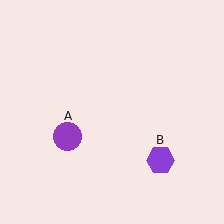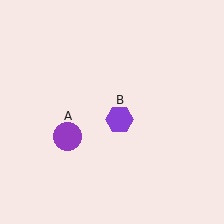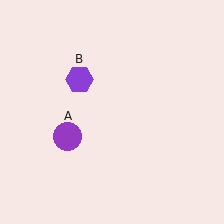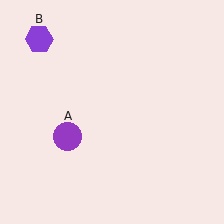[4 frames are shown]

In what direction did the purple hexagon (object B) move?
The purple hexagon (object B) moved up and to the left.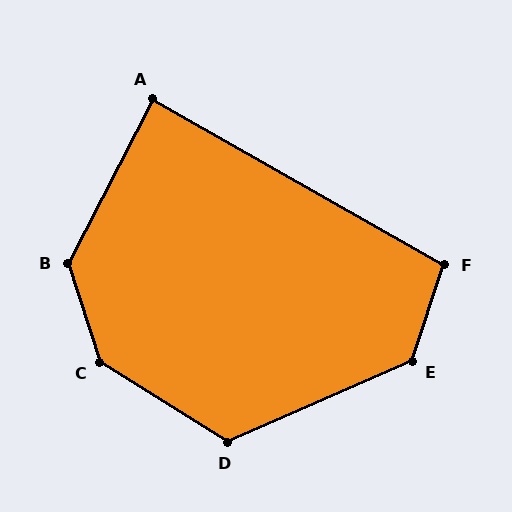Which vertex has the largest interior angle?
C, at approximately 140 degrees.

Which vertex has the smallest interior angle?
A, at approximately 88 degrees.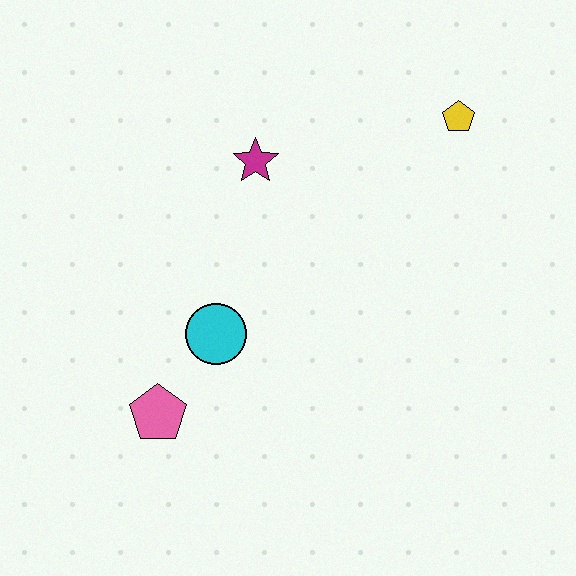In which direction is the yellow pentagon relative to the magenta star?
The yellow pentagon is to the right of the magenta star.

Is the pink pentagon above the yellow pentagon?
No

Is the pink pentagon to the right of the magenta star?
No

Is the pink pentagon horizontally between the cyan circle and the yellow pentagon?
No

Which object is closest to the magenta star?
The cyan circle is closest to the magenta star.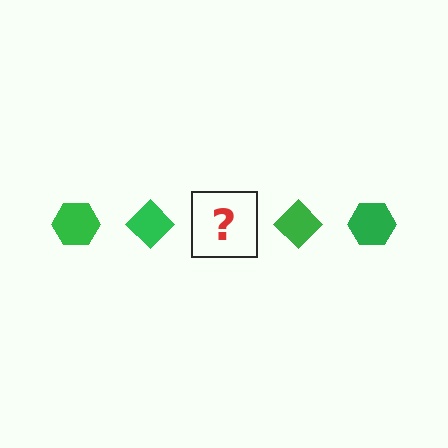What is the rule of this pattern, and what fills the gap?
The rule is that the pattern cycles through hexagon, diamond shapes in green. The gap should be filled with a green hexagon.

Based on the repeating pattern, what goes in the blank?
The blank should be a green hexagon.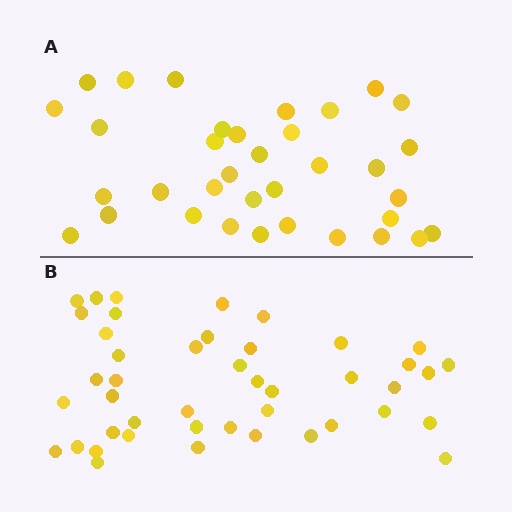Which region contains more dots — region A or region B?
Region B (the bottom region) has more dots.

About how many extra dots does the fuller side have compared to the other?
Region B has roughly 8 or so more dots than region A.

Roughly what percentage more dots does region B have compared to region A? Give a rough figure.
About 25% more.